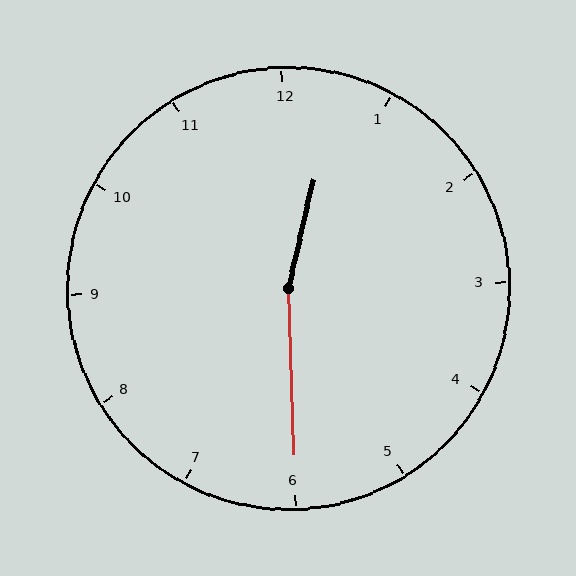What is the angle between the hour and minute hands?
Approximately 165 degrees.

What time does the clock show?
12:30.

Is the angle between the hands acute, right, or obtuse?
It is obtuse.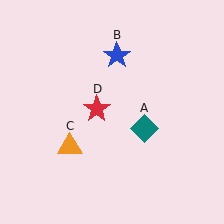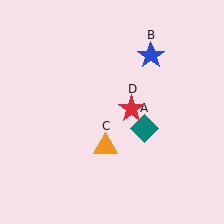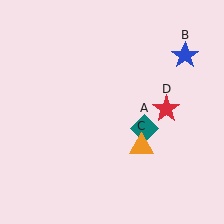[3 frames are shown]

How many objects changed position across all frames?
3 objects changed position: blue star (object B), orange triangle (object C), red star (object D).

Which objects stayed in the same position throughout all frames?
Teal diamond (object A) remained stationary.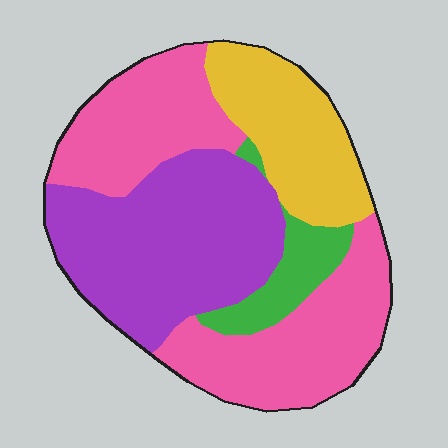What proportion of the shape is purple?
Purple takes up between a third and a half of the shape.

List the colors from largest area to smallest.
From largest to smallest: pink, purple, yellow, green.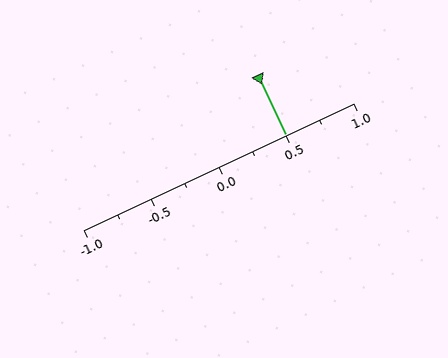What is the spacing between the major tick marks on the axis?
The major ticks are spaced 0.5 apart.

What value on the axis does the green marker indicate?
The marker indicates approximately 0.5.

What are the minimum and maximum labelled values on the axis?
The axis runs from -1.0 to 1.0.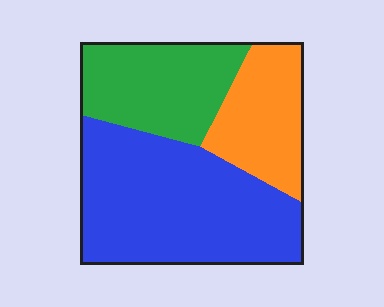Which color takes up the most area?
Blue, at roughly 50%.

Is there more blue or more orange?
Blue.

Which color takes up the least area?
Orange, at roughly 20%.